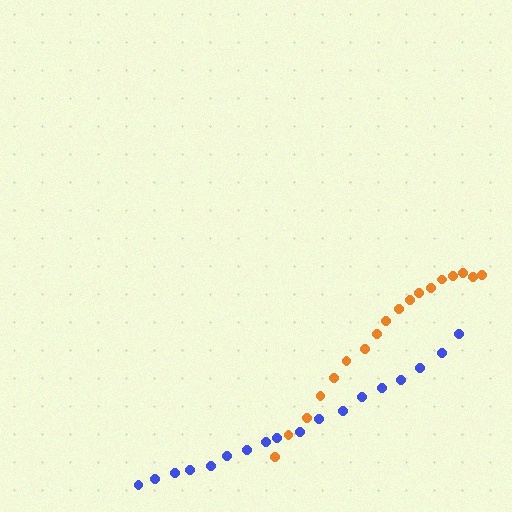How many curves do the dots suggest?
There are 2 distinct paths.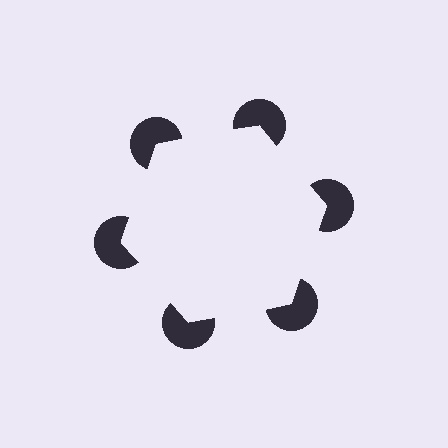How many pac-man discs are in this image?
There are 6 — one at each vertex of the illusory hexagon.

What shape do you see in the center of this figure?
An illusory hexagon — its edges are inferred from the aligned wedge cuts in the pac-man discs, not physically drawn.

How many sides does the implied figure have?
6 sides.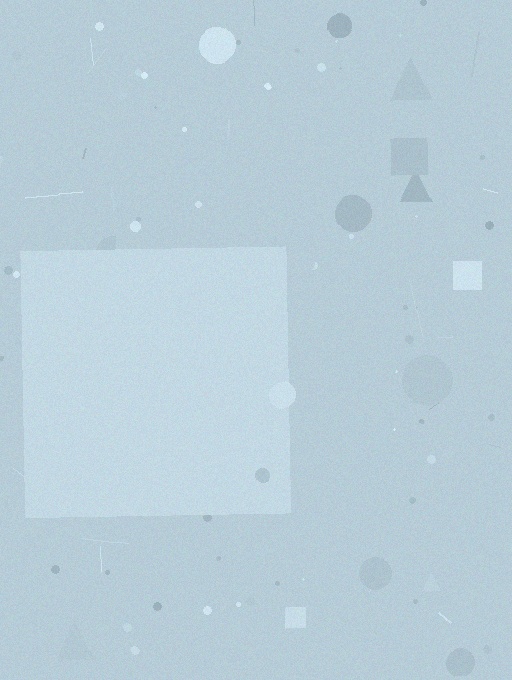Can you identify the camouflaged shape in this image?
The camouflaged shape is a square.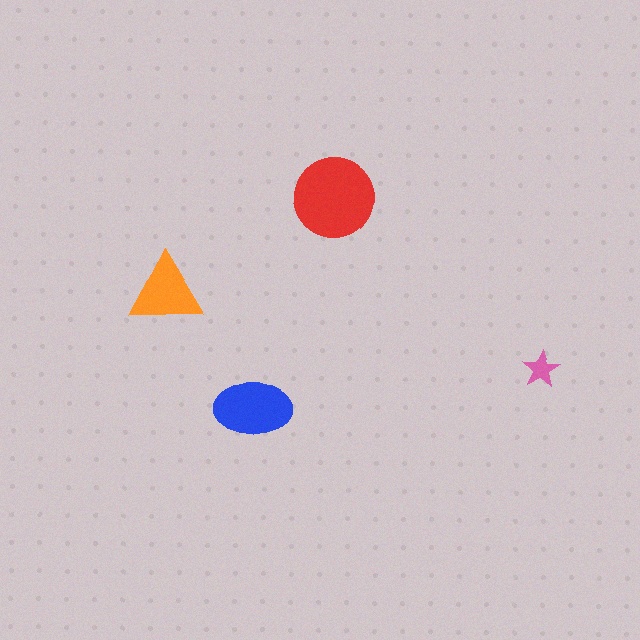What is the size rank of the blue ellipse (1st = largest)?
2nd.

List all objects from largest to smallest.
The red circle, the blue ellipse, the orange triangle, the pink star.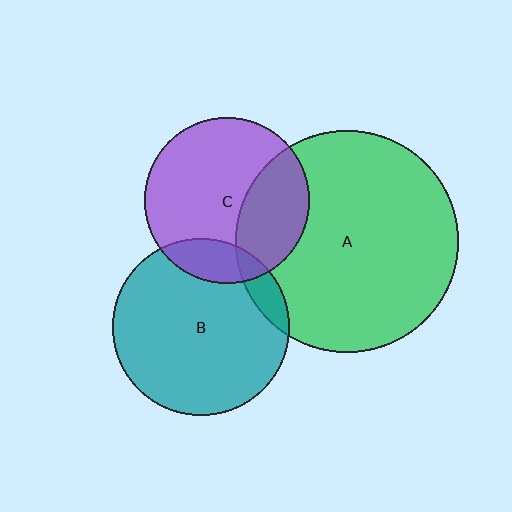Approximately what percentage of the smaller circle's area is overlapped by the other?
Approximately 30%.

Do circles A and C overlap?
Yes.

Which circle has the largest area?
Circle A (green).